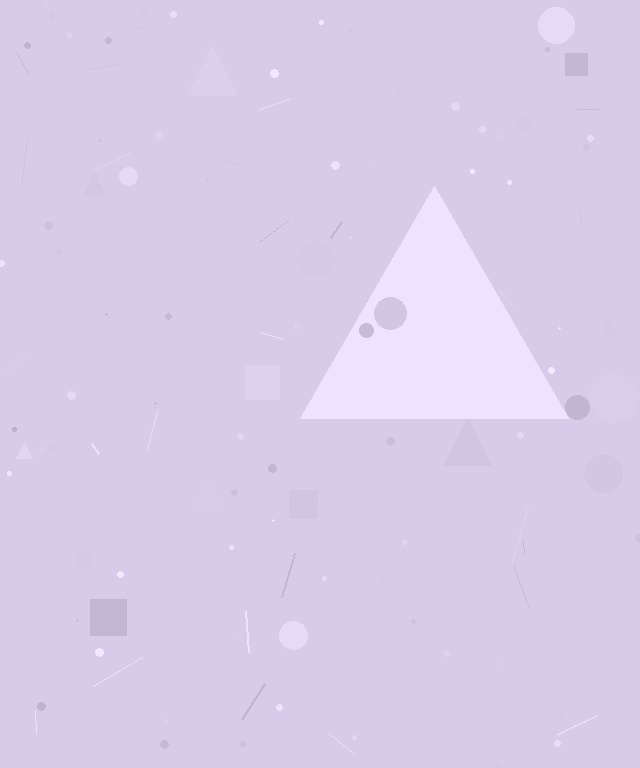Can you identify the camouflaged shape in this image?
The camouflaged shape is a triangle.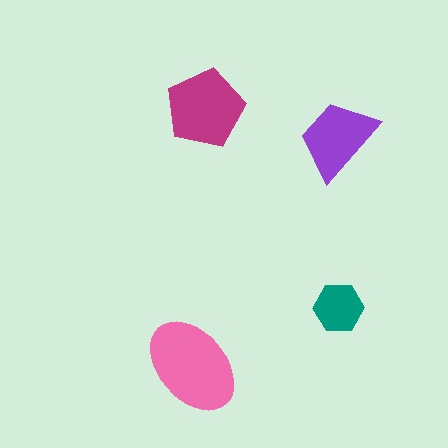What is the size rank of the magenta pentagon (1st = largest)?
2nd.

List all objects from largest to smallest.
The pink ellipse, the magenta pentagon, the purple trapezoid, the teal hexagon.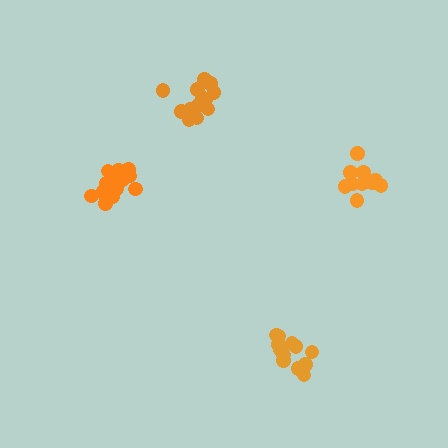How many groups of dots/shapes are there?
There are 4 groups.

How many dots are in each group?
Group 1: 18 dots, Group 2: 12 dots, Group 3: 12 dots, Group 4: 17 dots (59 total).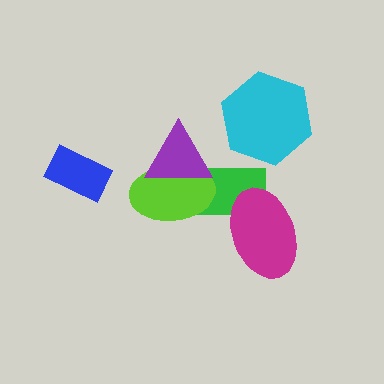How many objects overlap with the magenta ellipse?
1 object overlaps with the magenta ellipse.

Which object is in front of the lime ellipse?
The purple triangle is in front of the lime ellipse.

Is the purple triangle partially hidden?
No, no other shape covers it.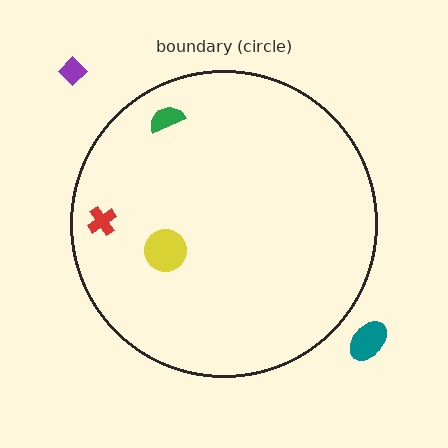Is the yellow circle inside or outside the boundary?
Inside.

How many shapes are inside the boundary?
3 inside, 2 outside.